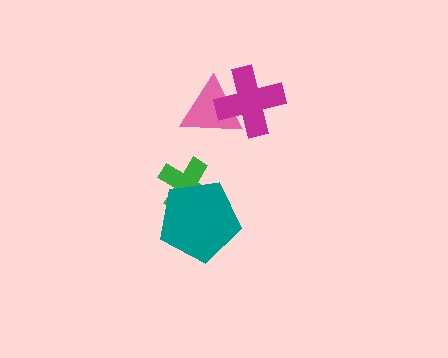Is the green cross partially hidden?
Yes, it is partially covered by another shape.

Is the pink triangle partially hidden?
Yes, it is partially covered by another shape.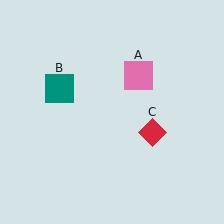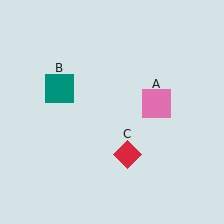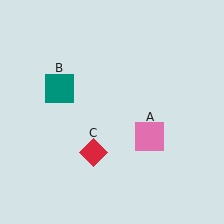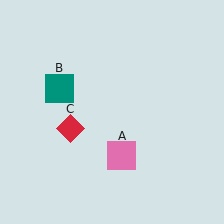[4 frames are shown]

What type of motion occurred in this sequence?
The pink square (object A), red diamond (object C) rotated clockwise around the center of the scene.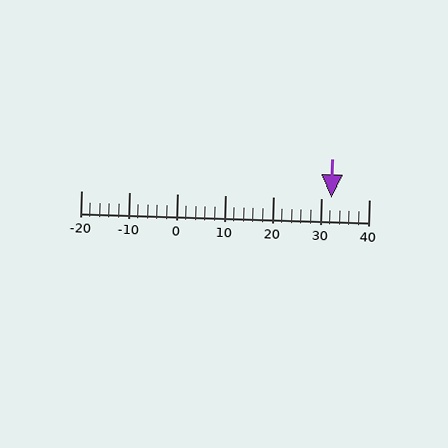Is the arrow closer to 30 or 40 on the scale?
The arrow is closer to 30.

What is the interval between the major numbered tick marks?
The major tick marks are spaced 10 units apart.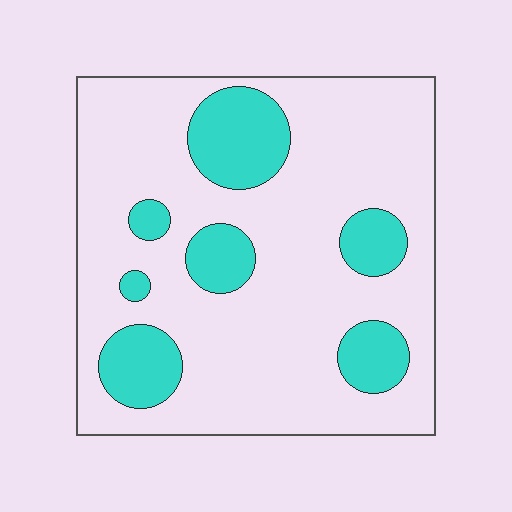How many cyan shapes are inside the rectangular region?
7.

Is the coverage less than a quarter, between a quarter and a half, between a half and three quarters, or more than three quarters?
Less than a quarter.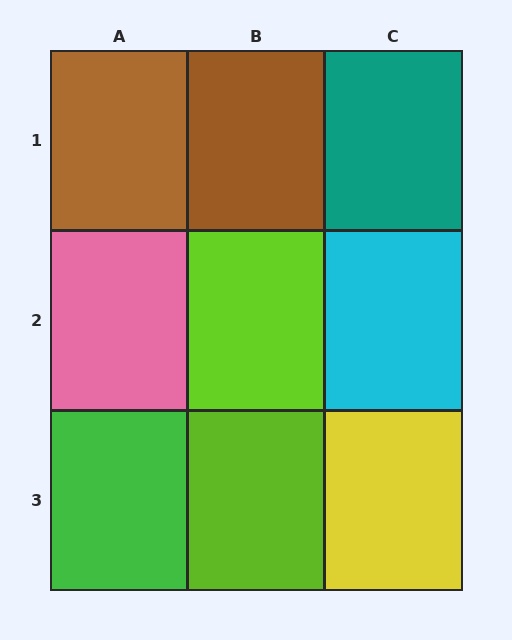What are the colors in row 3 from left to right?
Green, lime, yellow.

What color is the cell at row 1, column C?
Teal.